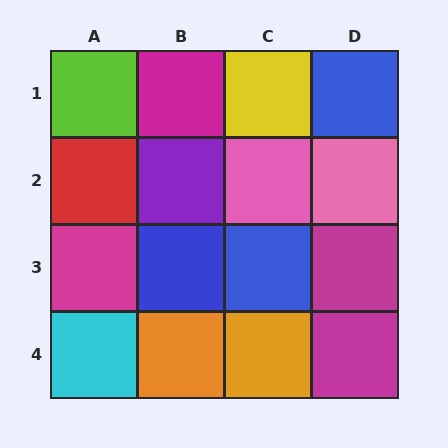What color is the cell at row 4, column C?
Orange.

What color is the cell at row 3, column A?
Magenta.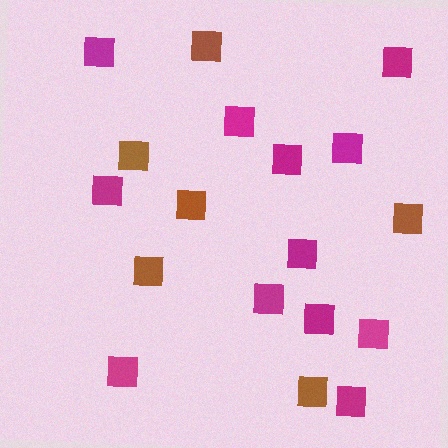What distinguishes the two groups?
There are 2 groups: one group of brown squares (6) and one group of magenta squares (12).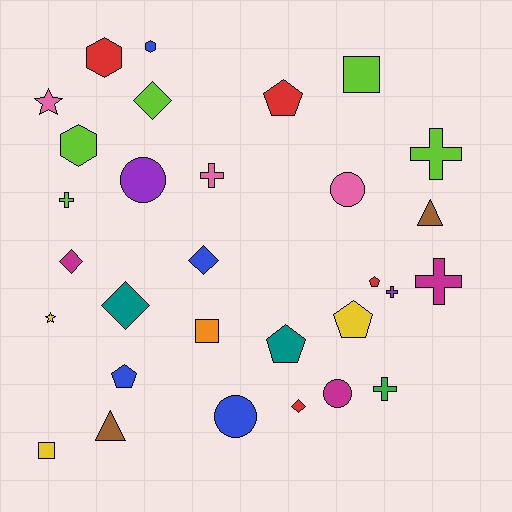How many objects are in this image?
There are 30 objects.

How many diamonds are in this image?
There are 5 diamonds.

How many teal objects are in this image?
There are 2 teal objects.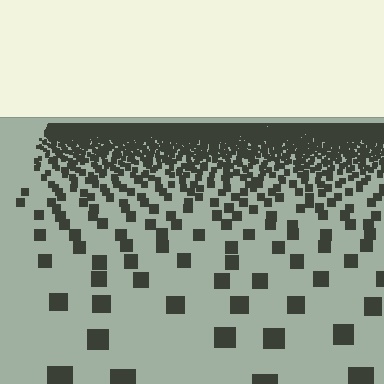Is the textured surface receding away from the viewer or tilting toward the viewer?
The surface is receding away from the viewer. Texture elements get smaller and denser toward the top.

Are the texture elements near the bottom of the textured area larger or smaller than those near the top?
Larger. Near the bottom, elements are closer to the viewer and appear at a bigger on-screen size.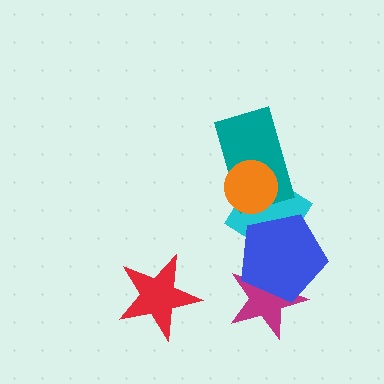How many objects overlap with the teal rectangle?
2 objects overlap with the teal rectangle.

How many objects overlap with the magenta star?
1 object overlaps with the magenta star.